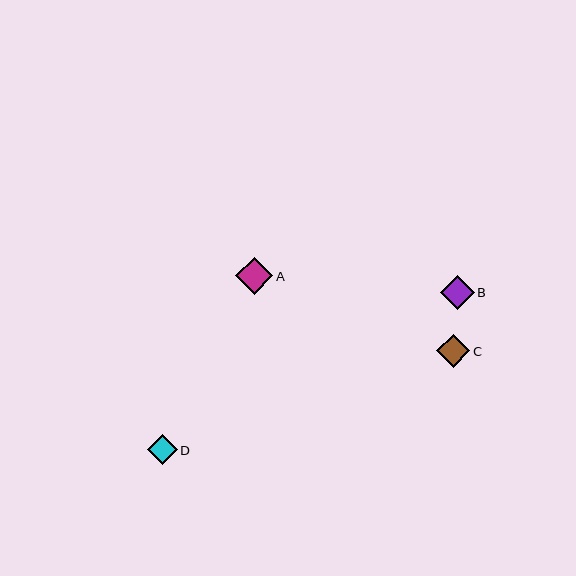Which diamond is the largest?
Diamond A is the largest with a size of approximately 37 pixels.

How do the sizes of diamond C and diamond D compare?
Diamond C and diamond D are approximately the same size.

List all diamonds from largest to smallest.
From largest to smallest: A, B, C, D.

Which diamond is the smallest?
Diamond D is the smallest with a size of approximately 30 pixels.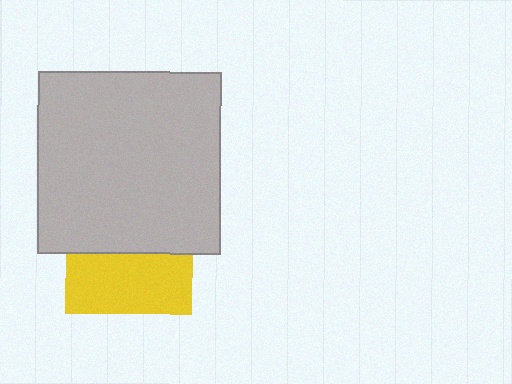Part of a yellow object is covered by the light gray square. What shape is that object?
It is a square.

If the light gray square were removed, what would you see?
You would see the complete yellow square.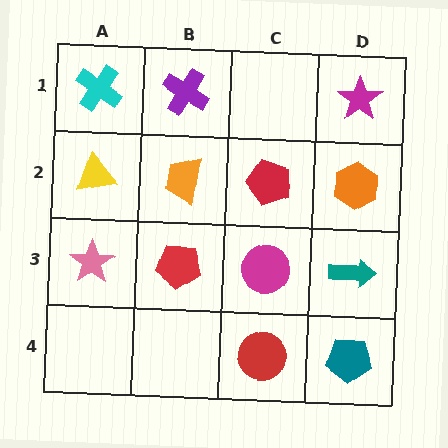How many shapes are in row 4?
2 shapes.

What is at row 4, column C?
A red circle.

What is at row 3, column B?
A red pentagon.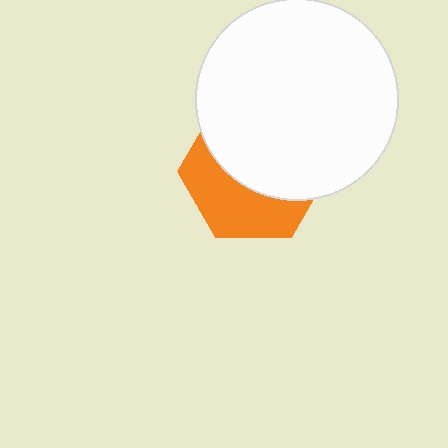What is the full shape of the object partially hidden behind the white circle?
The partially hidden object is an orange hexagon.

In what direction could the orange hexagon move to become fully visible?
The orange hexagon could move down. That would shift it out from behind the white circle entirely.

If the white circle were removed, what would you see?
You would see the complete orange hexagon.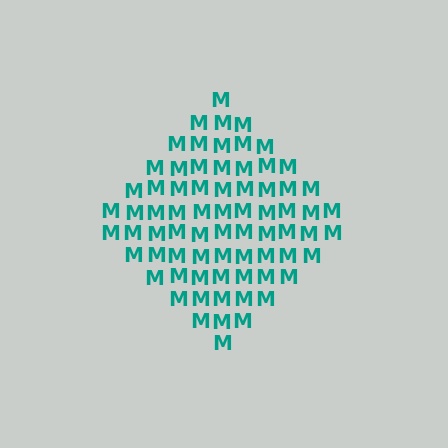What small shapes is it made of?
It is made of small letter M's.